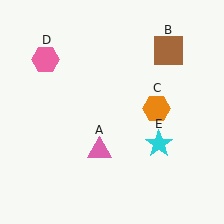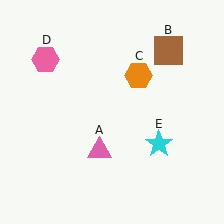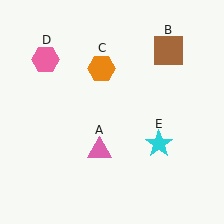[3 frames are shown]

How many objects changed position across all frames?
1 object changed position: orange hexagon (object C).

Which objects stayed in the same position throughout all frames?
Pink triangle (object A) and brown square (object B) and pink hexagon (object D) and cyan star (object E) remained stationary.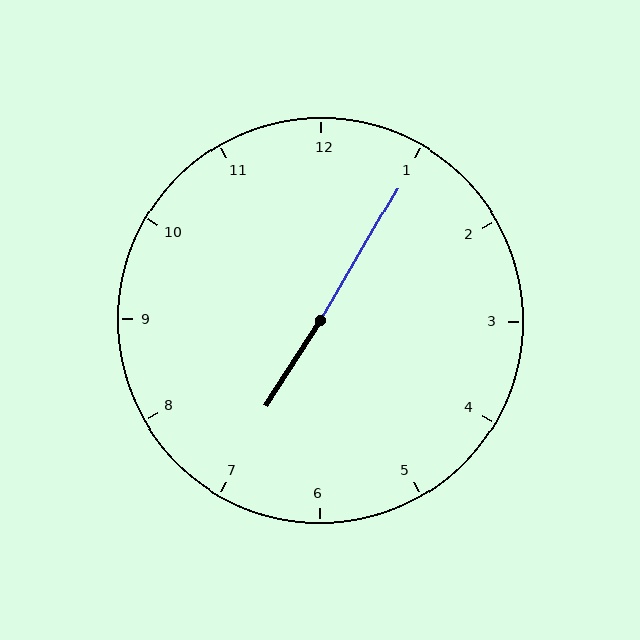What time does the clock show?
7:05.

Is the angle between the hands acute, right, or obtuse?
It is obtuse.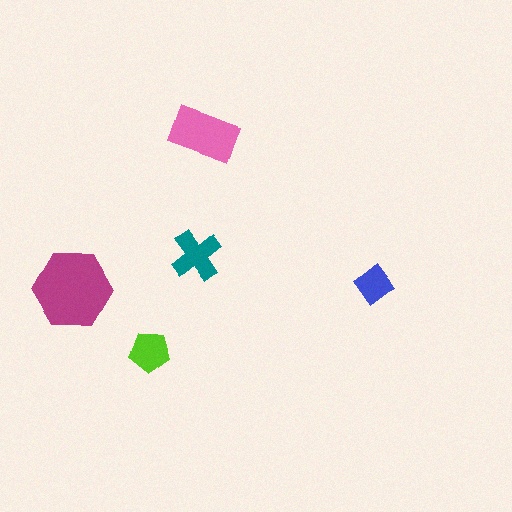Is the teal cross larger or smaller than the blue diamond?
Larger.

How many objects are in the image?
There are 5 objects in the image.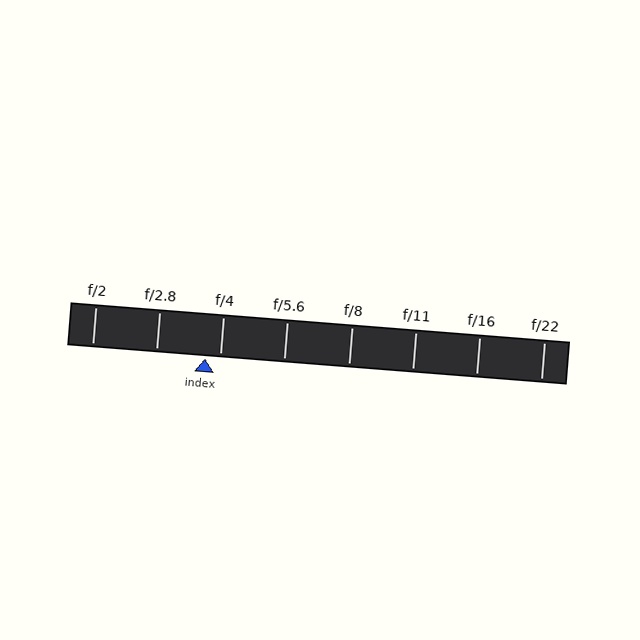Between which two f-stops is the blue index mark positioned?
The index mark is between f/2.8 and f/4.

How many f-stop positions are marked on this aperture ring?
There are 8 f-stop positions marked.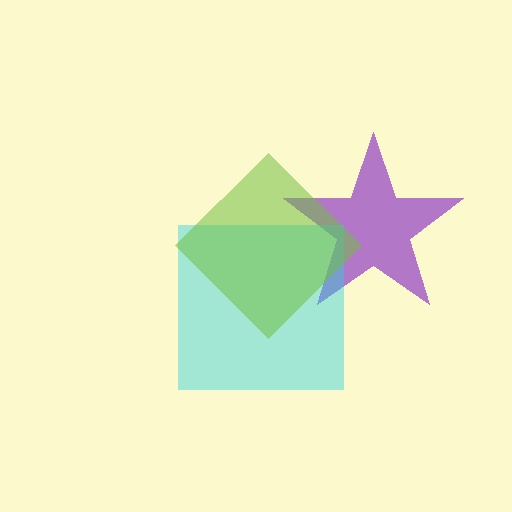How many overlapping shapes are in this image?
There are 3 overlapping shapes in the image.